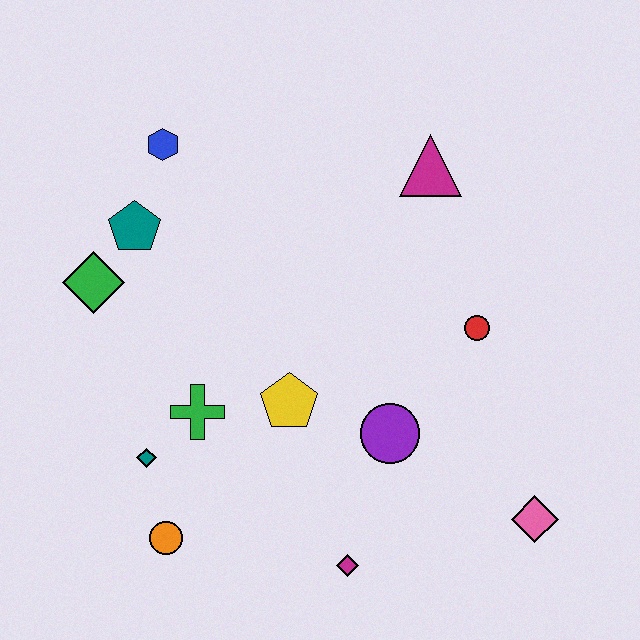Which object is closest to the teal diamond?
The green cross is closest to the teal diamond.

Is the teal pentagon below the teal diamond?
No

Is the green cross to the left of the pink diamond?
Yes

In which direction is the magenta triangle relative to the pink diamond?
The magenta triangle is above the pink diamond.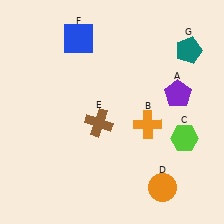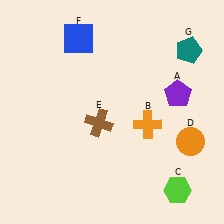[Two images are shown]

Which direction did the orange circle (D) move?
The orange circle (D) moved up.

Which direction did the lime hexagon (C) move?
The lime hexagon (C) moved down.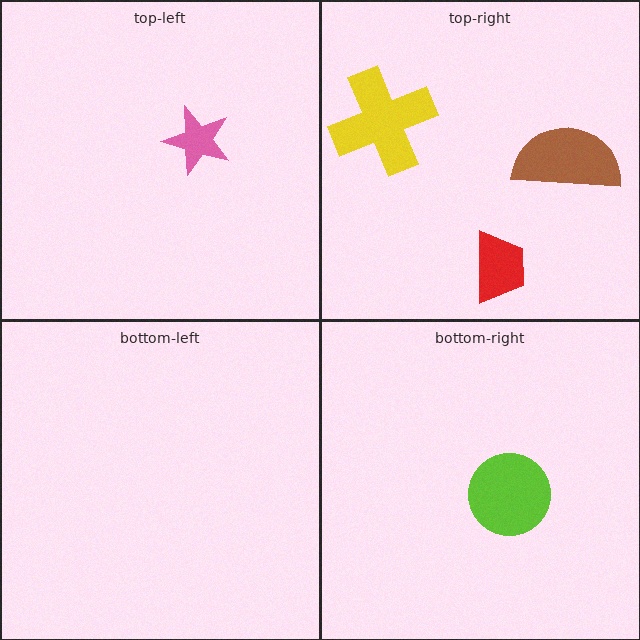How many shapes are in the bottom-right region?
1.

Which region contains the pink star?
The top-left region.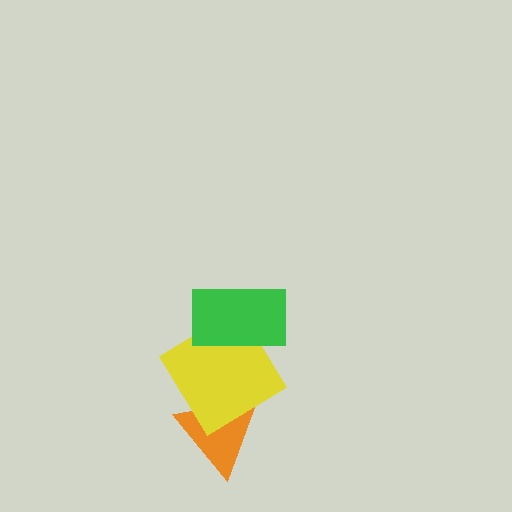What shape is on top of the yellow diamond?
The green rectangle is on top of the yellow diamond.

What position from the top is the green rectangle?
The green rectangle is 1st from the top.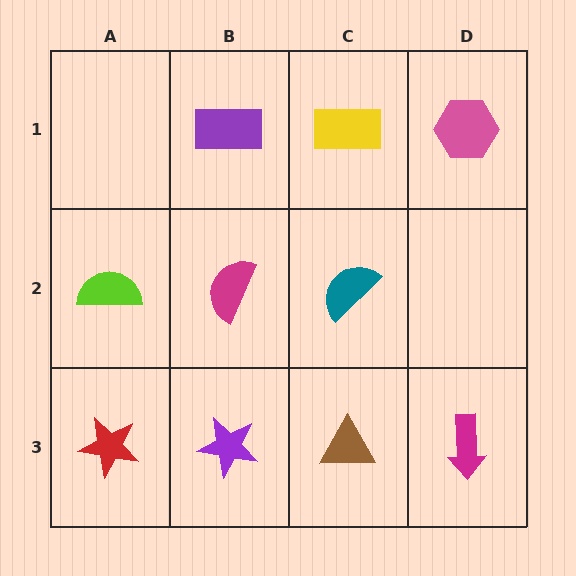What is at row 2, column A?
A lime semicircle.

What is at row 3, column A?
A red star.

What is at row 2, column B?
A magenta semicircle.